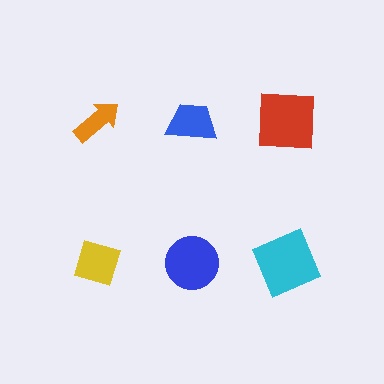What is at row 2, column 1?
A yellow diamond.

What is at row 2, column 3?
A cyan square.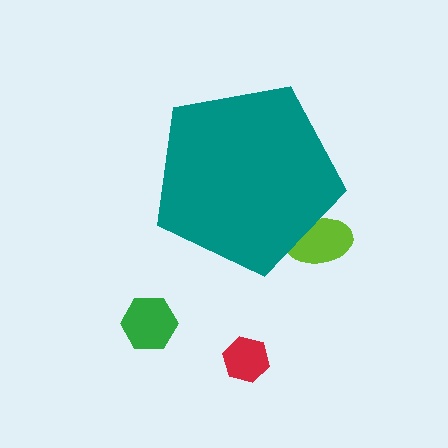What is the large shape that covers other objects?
A teal pentagon.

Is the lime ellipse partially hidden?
Yes, the lime ellipse is partially hidden behind the teal pentagon.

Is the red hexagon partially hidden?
No, the red hexagon is fully visible.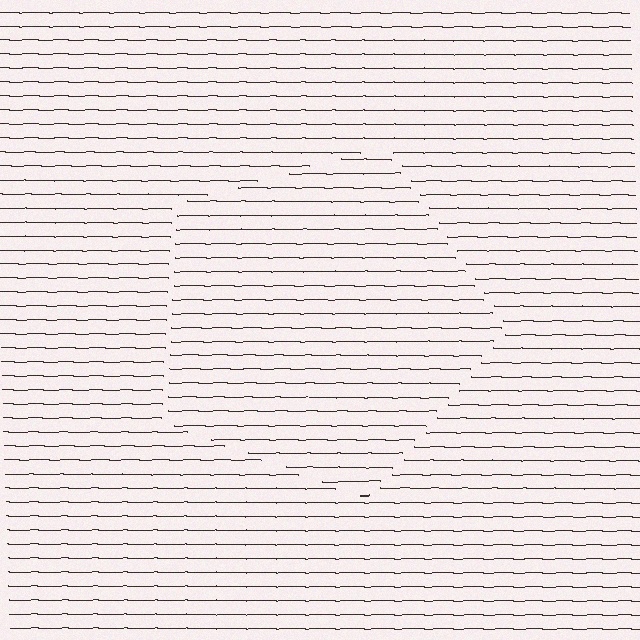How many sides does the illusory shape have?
5 sides — the line-ends trace a pentagon.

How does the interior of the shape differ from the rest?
The interior of the shape contains the same grating, shifted by half a period — the contour is defined by the phase discontinuity where line-ends from the inner and outer gratings abut.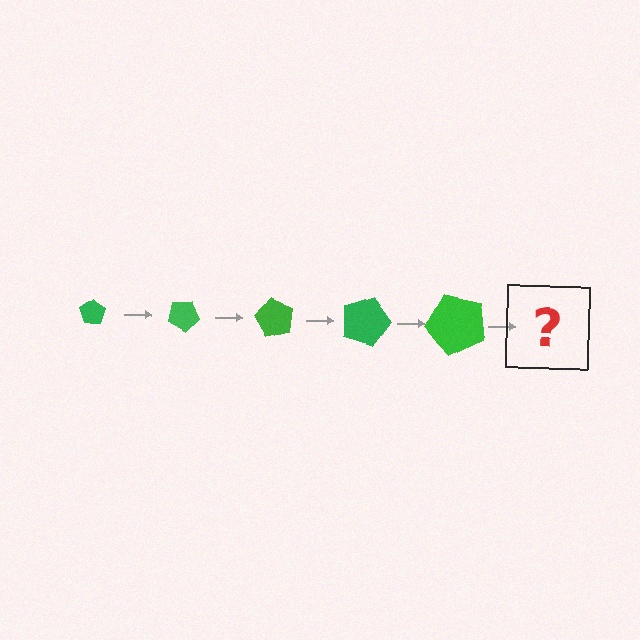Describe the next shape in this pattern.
It should be a pentagon, larger than the previous one and rotated 150 degrees from the start.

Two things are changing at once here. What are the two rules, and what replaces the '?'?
The two rules are that the pentagon grows larger each step and it rotates 30 degrees each step. The '?' should be a pentagon, larger than the previous one and rotated 150 degrees from the start.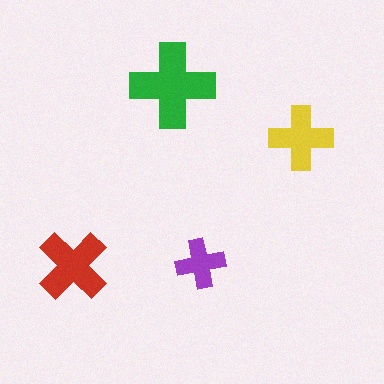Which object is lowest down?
The red cross is bottommost.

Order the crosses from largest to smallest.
the green one, the red one, the yellow one, the purple one.